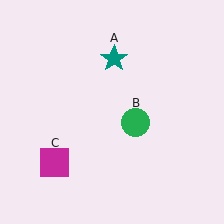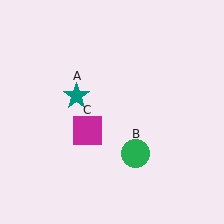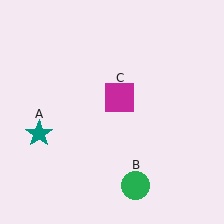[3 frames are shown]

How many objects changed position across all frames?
3 objects changed position: teal star (object A), green circle (object B), magenta square (object C).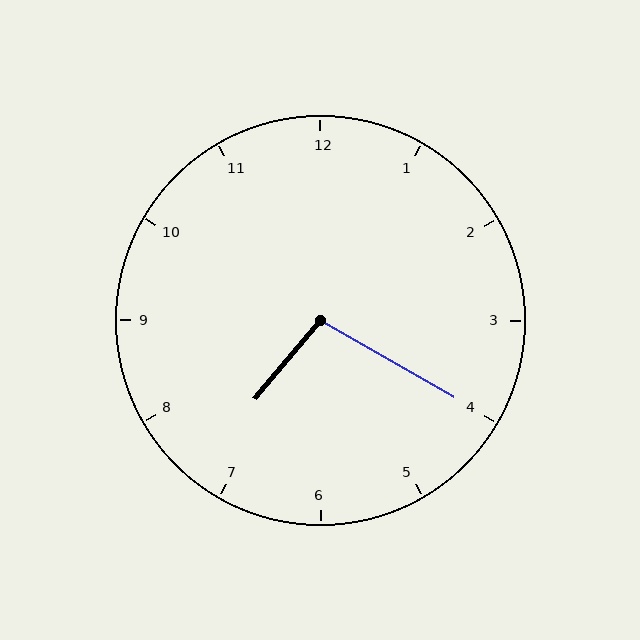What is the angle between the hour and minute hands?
Approximately 100 degrees.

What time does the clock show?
7:20.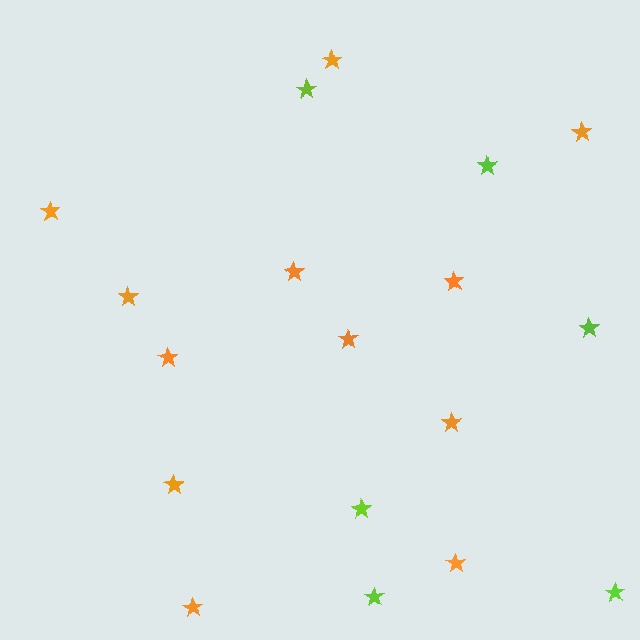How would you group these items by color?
There are 2 groups: one group of orange stars (12) and one group of lime stars (6).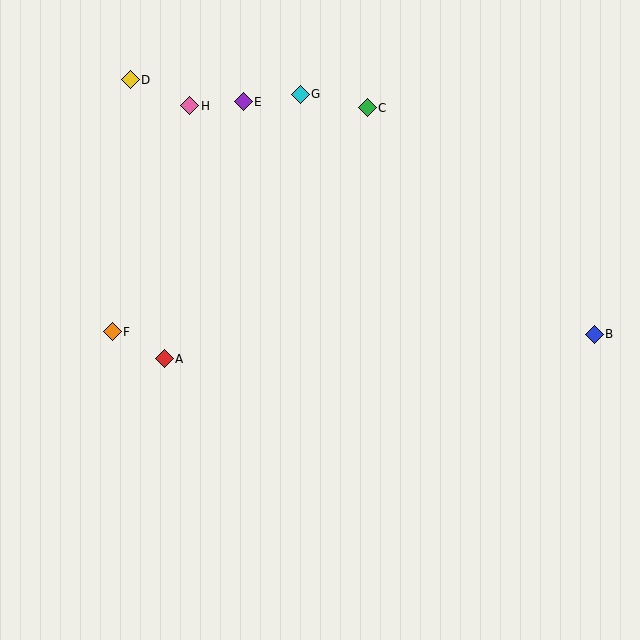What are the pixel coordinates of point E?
Point E is at (243, 102).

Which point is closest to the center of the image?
Point A at (164, 359) is closest to the center.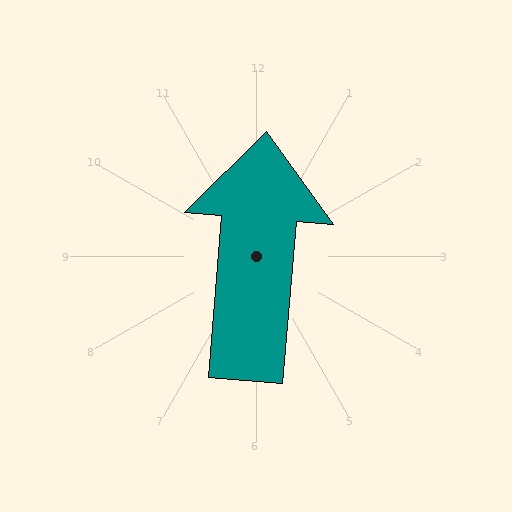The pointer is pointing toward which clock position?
Roughly 12 o'clock.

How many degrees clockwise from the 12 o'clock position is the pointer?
Approximately 5 degrees.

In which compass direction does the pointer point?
North.